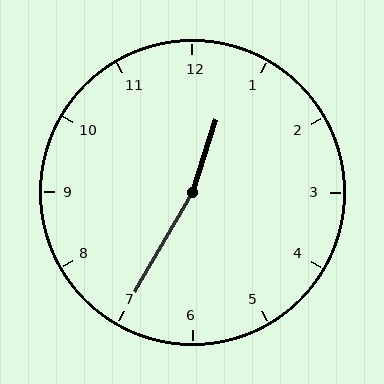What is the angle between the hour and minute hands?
Approximately 168 degrees.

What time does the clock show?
12:35.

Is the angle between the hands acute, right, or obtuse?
It is obtuse.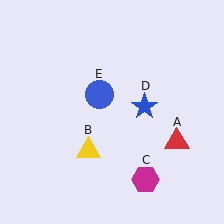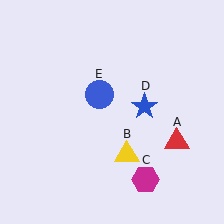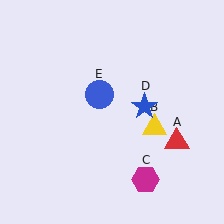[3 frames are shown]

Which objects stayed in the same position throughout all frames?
Red triangle (object A) and magenta hexagon (object C) and blue star (object D) and blue circle (object E) remained stationary.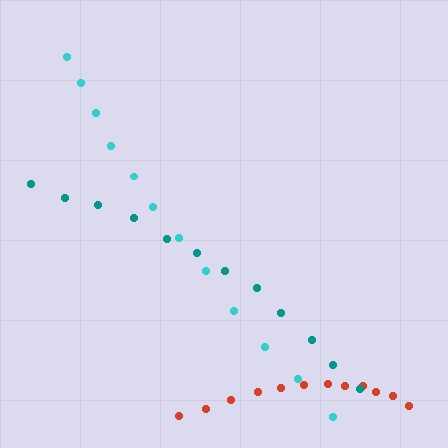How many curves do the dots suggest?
There are 3 distinct paths.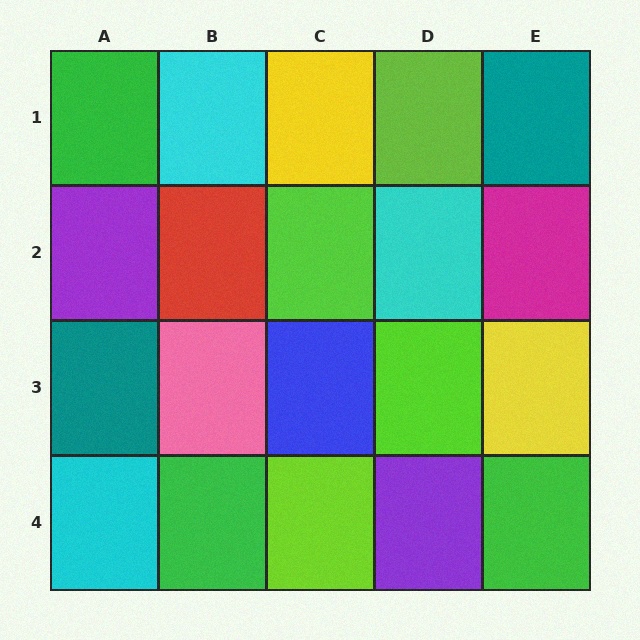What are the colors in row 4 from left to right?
Cyan, green, lime, purple, green.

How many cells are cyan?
3 cells are cyan.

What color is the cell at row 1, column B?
Cyan.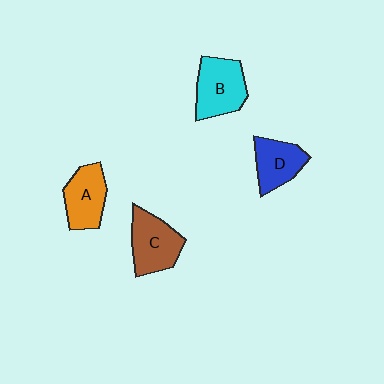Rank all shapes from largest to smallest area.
From largest to smallest: B (cyan), C (brown), A (orange), D (blue).